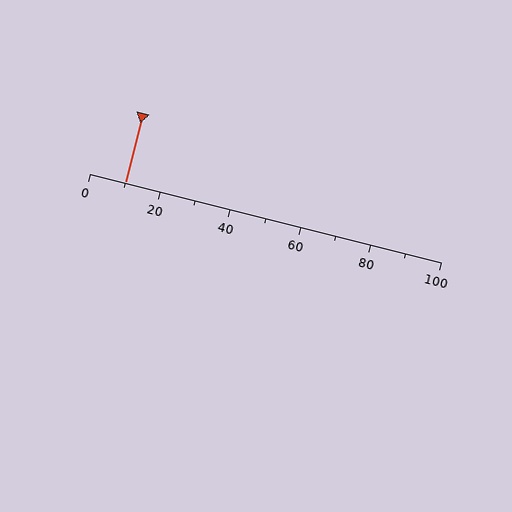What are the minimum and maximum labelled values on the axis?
The axis runs from 0 to 100.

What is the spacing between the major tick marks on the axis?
The major ticks are spaced 20 apart.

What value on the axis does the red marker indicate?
The marker indicates approximately 10.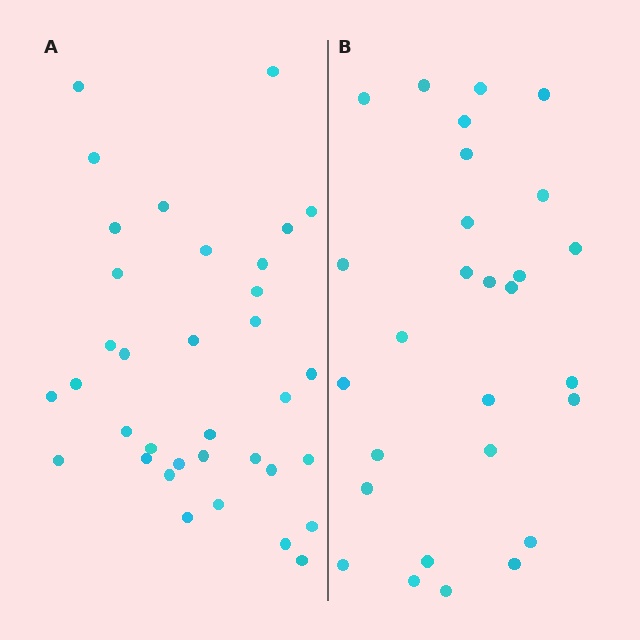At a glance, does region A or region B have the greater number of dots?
Region A (the left region) has more dots.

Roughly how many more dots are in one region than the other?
Region A has roughly 8 or so more dots than region B.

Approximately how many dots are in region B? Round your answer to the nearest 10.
About 30 dots. (The exact count is 28, which rounds to 30.)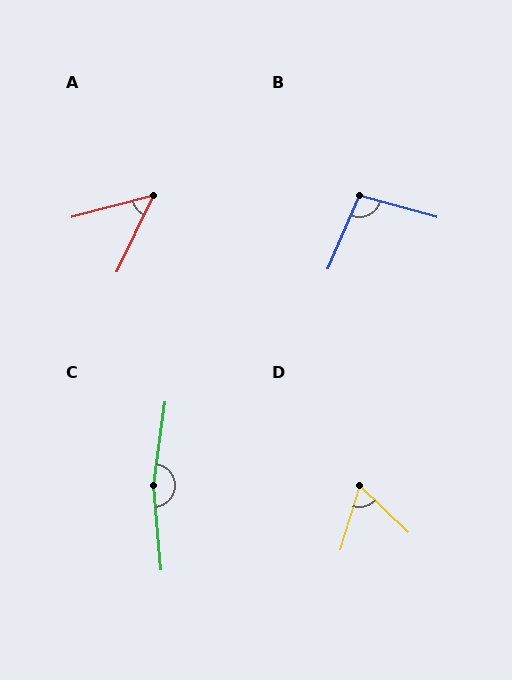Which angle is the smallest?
A, at approximately 50 degrees.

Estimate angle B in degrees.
Approximately 98 degrees.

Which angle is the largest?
C, at approximately 167 degrees.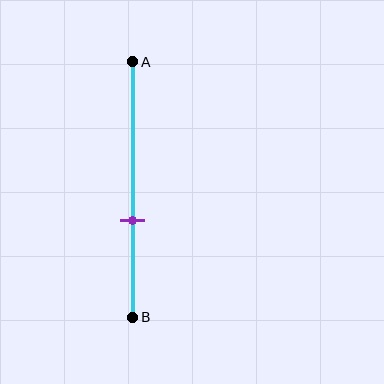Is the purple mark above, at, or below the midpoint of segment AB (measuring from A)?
The purple mark is below the midpoint of segment AB.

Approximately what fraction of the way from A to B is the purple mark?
The purple mark is approximately 60% of the way from A to B.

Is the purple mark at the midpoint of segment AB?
No, the mark is at about 60% from A, not at the 50% midpoint.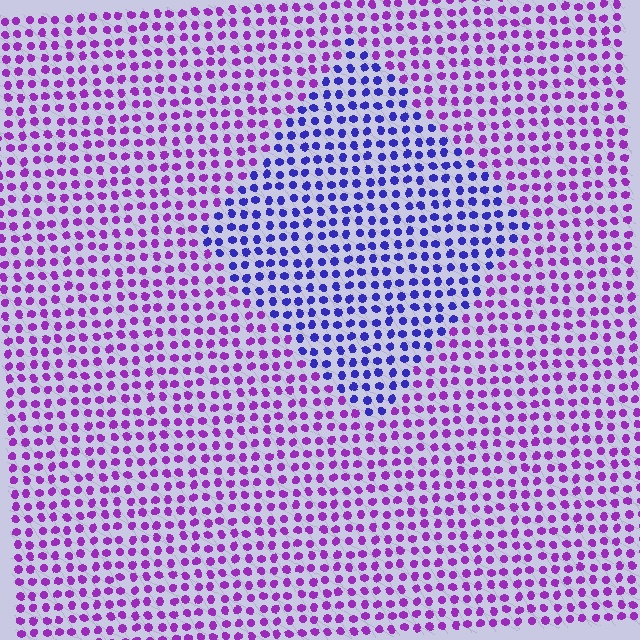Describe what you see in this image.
The image is filled with small purple elements in a uniform arrangement. A diamond-shaped region is visible where the elements are tinted to a slightly different hue, forming a subtle color boundary.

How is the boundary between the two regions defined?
The boundary is defined purely by a slight shift in hue (about 45 degrees). Spacing, size, and orientation are identical on both sides.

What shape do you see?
I see a diamond.